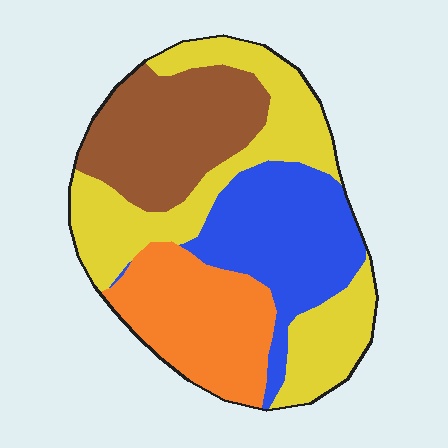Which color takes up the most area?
Yellow, at roughly 35%.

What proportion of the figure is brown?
Brown takes up about one quarter (1/4) of the figure.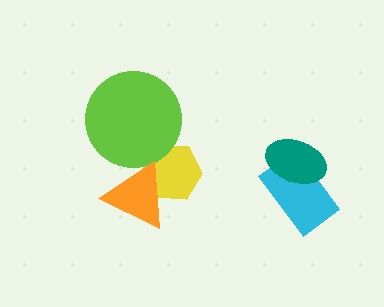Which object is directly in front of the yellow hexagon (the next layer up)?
The lime circle is directly in front of the yellow hexagon.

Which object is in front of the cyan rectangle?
The teal ellipse is in front of the cyan rectangle.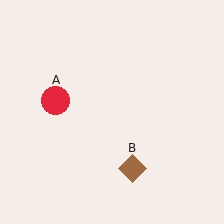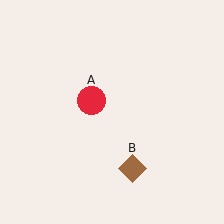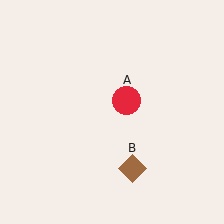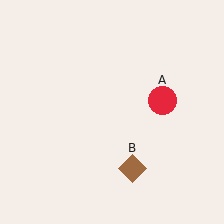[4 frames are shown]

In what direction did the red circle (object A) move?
The red circle (object A) moved right.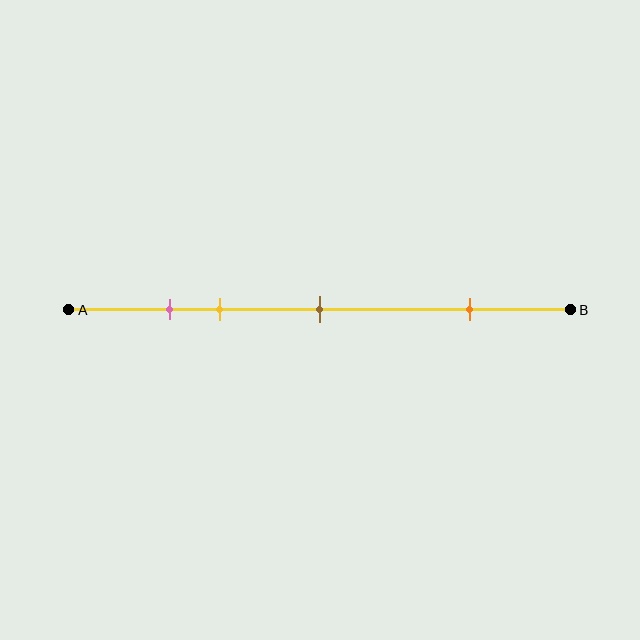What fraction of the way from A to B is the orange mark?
The orange mark is approximately 80% (0.8) of the way from A to B.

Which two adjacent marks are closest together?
The pink and yellow marks are the closest adjacent pair.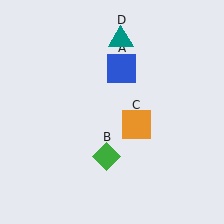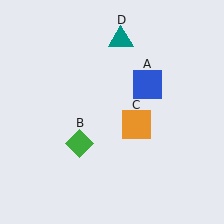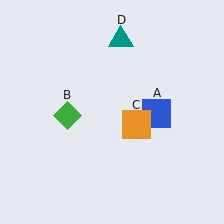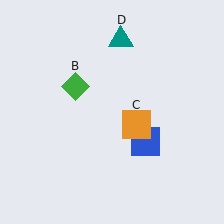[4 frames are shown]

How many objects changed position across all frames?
2 objects changed position: blue square (object A), green diamond (object B).